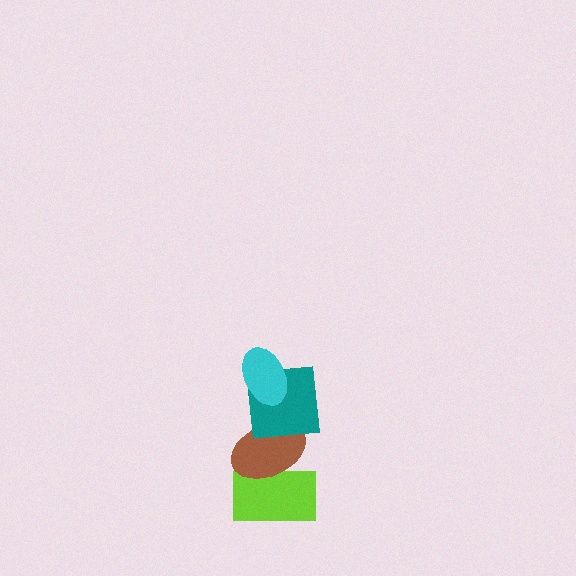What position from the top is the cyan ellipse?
The cyan ellipse is 1st from the top.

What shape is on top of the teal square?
The cyan ellipse is on top of the teal square.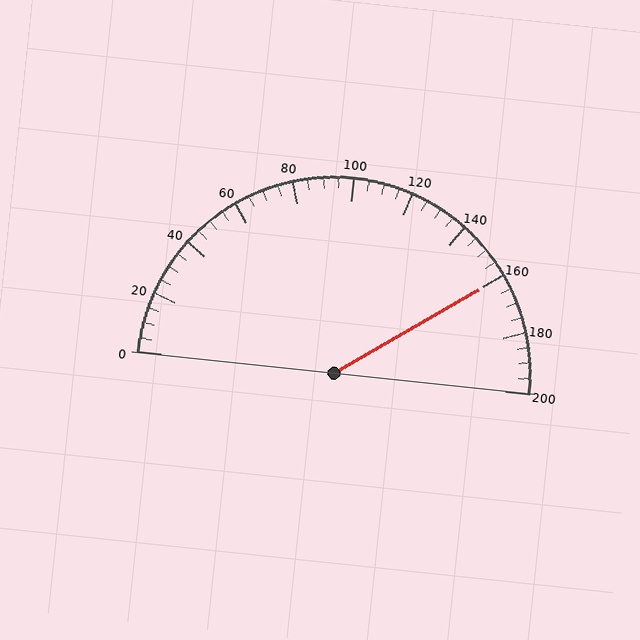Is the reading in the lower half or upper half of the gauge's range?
The reading is in the upper half of the range (0 to 200).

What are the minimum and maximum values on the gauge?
The gauge ranges from 0 to 200.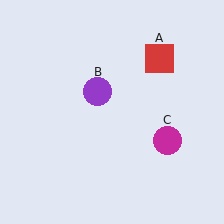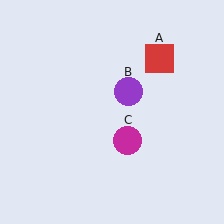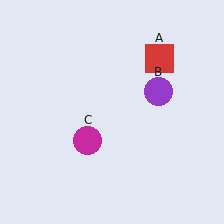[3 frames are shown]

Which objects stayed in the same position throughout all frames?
Red square (object A) remained stationary.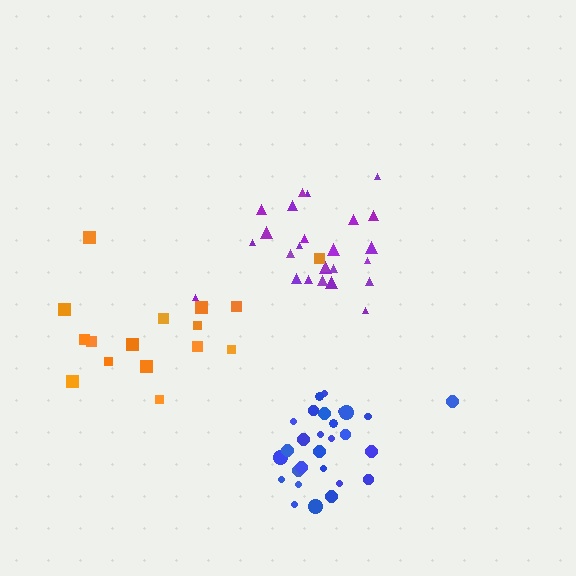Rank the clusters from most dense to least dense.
blue, purple, orange.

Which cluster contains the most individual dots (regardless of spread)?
Blue (31).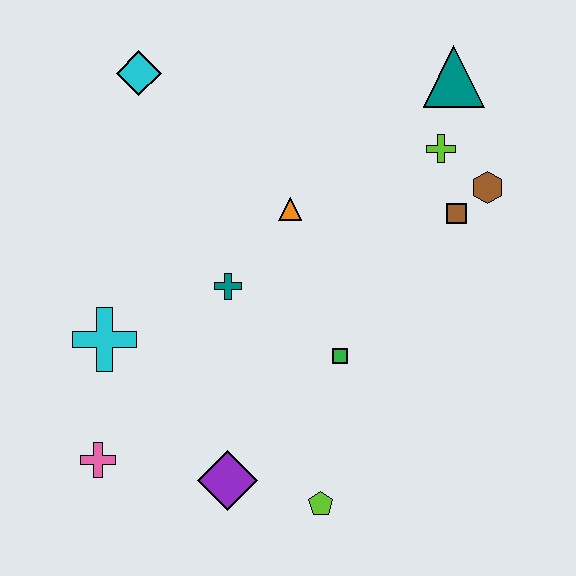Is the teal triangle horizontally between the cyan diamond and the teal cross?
No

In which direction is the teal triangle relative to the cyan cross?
The teal triangle is to the right of the cyan cross.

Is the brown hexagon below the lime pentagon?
No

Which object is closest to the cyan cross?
The pink cross is closest to the cyan cross.